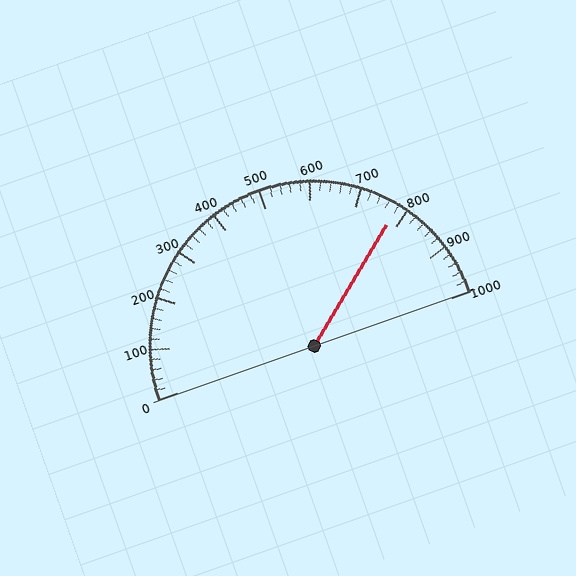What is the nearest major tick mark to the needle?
The nearest major tick mark is 800.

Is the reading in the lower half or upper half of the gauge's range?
The reading is in the upper half of the range (0 to 1000).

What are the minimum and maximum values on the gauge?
The gauge ranges from 0 to 1000.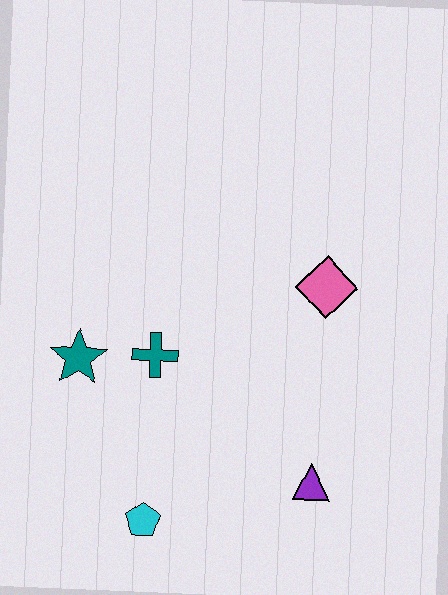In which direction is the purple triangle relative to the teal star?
The purple triangle is to the right of the teal star.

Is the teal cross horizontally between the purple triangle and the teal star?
Yes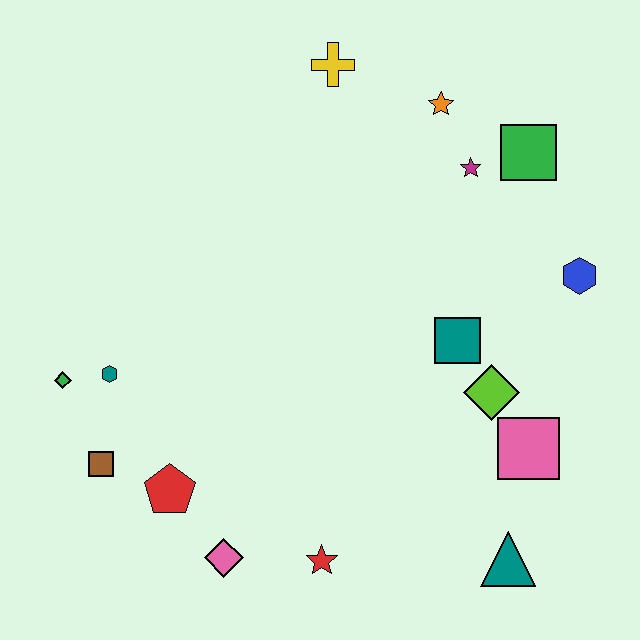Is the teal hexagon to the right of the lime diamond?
No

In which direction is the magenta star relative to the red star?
The magenta star is above the red star.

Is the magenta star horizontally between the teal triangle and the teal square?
Yes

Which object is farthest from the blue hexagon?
The green diamond is farthest from the blue hexagon.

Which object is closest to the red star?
The pink diamond is closest to the red star.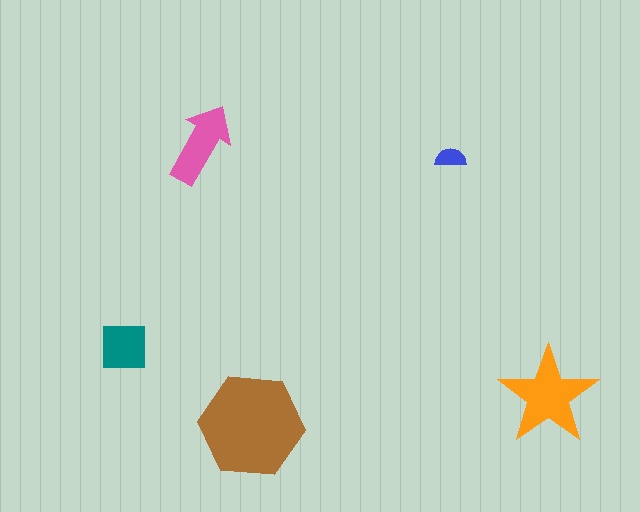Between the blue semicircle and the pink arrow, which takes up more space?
The pink arrow.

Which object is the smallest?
The blue semicircle.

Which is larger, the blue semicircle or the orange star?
The orange star.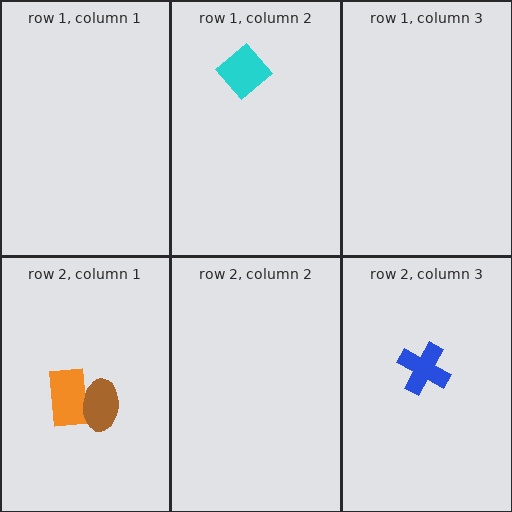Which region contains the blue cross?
The row 2, column 3 region.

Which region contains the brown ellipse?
The row 2, column 1 region.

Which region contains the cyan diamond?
The row 1, column 2 region.